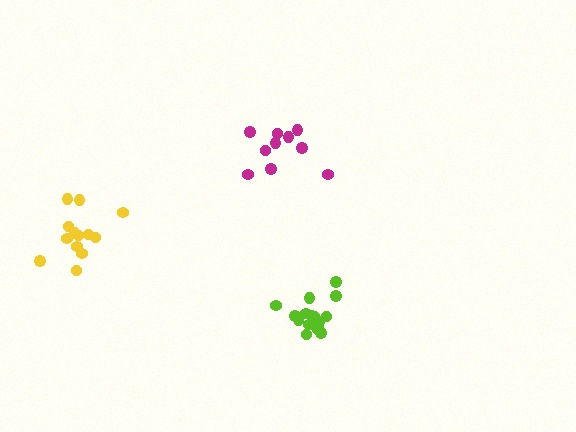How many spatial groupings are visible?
There are 3 spatial groupings.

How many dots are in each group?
Group 1: 16 dots, Group 2: 13 dots, Group 3: 10 dots (39 total).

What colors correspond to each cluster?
The clusters are colored: lime, yellow, magenta.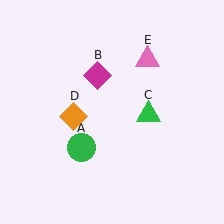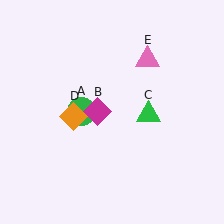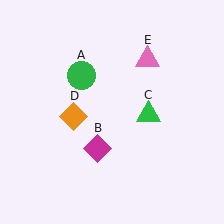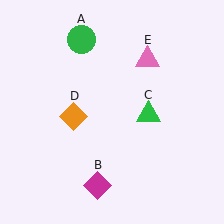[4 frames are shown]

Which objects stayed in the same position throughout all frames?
Green triangle (object C) and orange diamond (object D) and pink triangle (object E) remained stationary.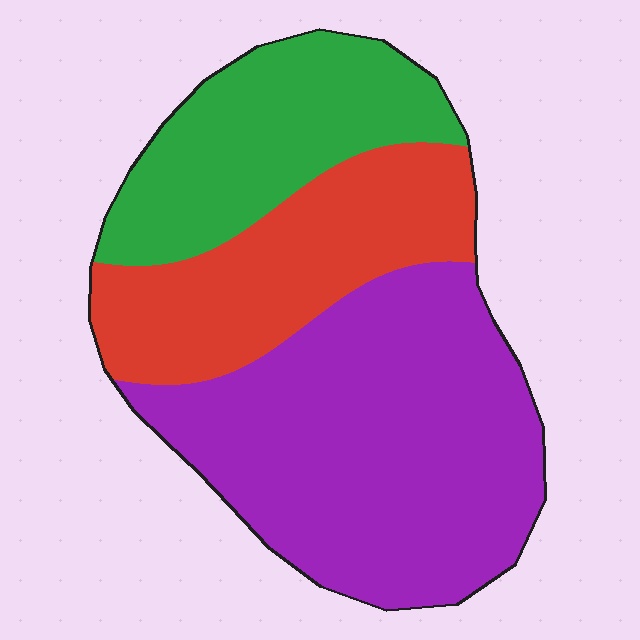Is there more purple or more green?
Purple.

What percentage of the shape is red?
Red takes up about one quarter (1/4) of the shape.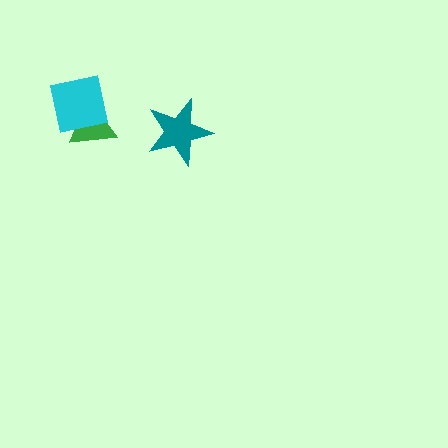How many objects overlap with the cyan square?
1 object overlaps with the cyan square.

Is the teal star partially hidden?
No, no other shape covers it.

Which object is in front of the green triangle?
The cyan square is in front of the green triangle.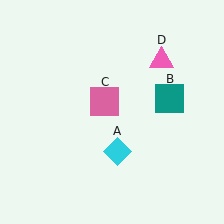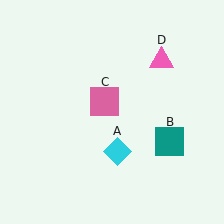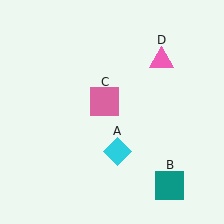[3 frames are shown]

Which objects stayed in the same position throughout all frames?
Cyan diamond (object A) and pink square (object C) and pink triangle (object D) remained stationary.